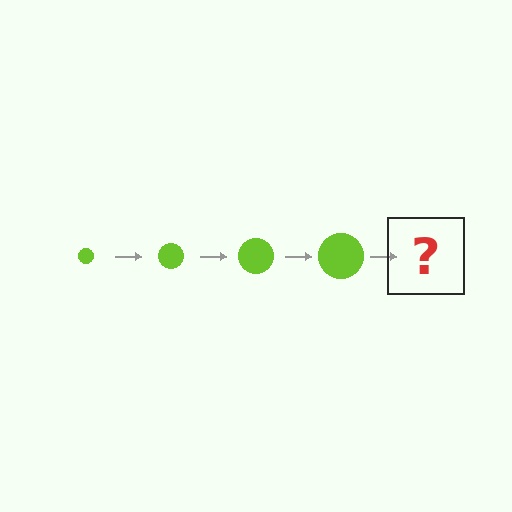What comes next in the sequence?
The next element should be a lime circle, larger than the previous one.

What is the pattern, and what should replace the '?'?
The pattern is that the circle gets progressively larger each step. The '?' should be a lime circle, larger than the previous one.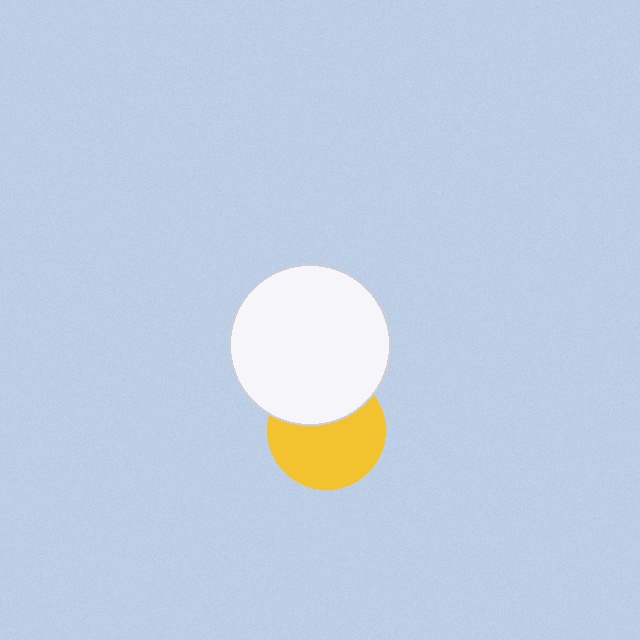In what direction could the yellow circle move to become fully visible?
The yellow circle could move down. That would shift it out from behind the white circle entirely.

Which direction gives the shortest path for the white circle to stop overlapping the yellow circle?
Moving up gives the shortest separation.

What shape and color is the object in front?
The object in front is a white circle.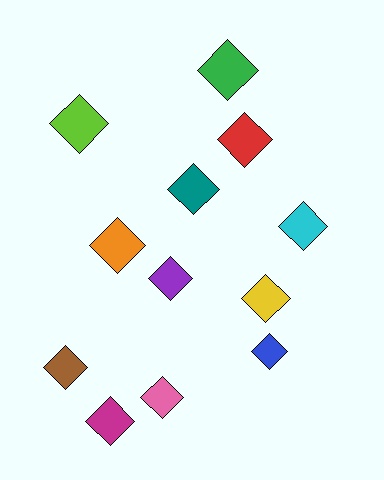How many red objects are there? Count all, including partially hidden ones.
There is 1 red object.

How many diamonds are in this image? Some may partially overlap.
There are 12 diamonds.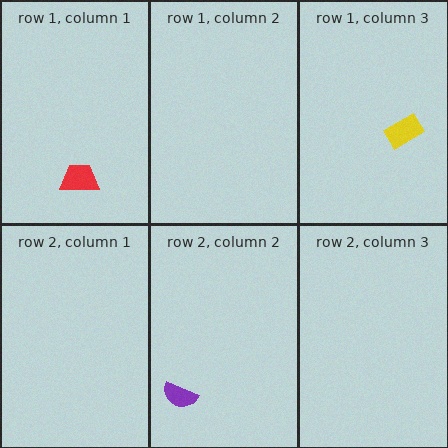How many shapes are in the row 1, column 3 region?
1.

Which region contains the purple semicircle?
The row 2, column 2 region.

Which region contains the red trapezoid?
The row 1, column 1 region.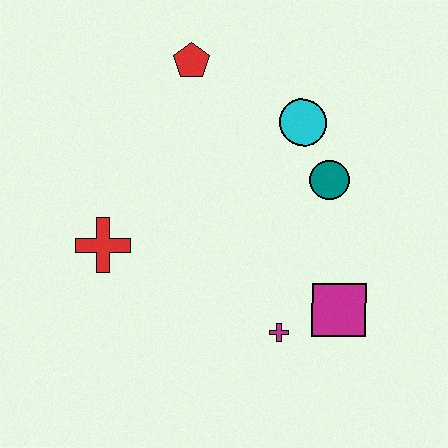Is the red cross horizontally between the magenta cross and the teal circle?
No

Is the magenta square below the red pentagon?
Yes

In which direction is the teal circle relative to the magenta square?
The teal circle is above the magenta square.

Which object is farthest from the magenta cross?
The red pentagon is farthest from the magenta cross.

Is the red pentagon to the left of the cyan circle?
Yes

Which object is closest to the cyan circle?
The teal circle is closest to the cyan circle.